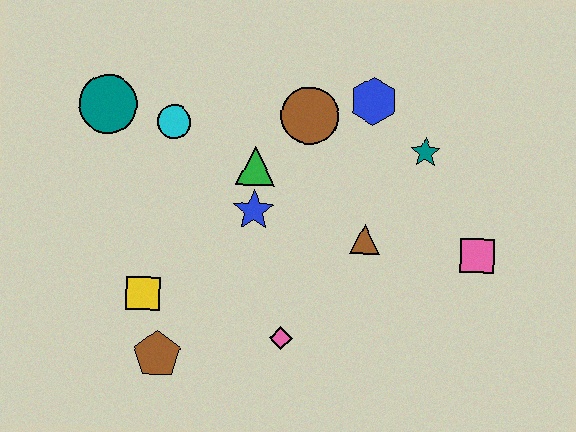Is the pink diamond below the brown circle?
Yes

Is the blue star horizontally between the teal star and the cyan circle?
Yes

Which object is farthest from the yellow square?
The pink square is farthest from the yellow square.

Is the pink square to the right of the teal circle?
Yes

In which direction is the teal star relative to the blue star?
The teal star is to the right of the blue star.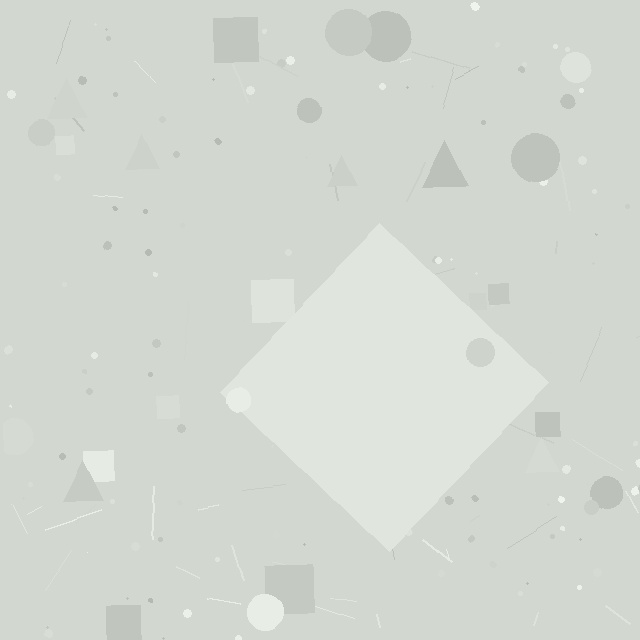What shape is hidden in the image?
A diamond is hidden in the image.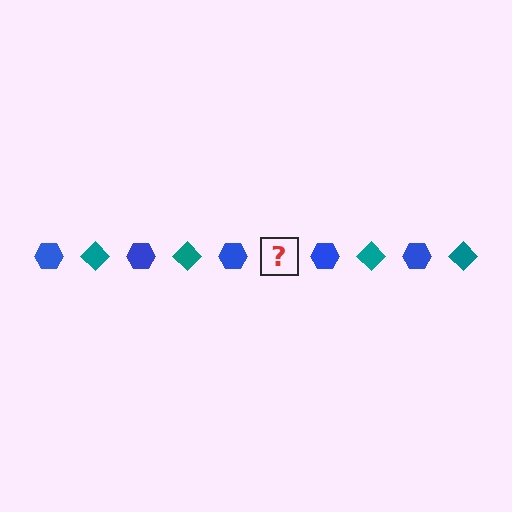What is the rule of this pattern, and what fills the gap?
The rule is that the pattern alternates between blue hexagon and teal diamond. The gap should be filled with a teal diamond.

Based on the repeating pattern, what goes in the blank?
The blank should be a teal diamond.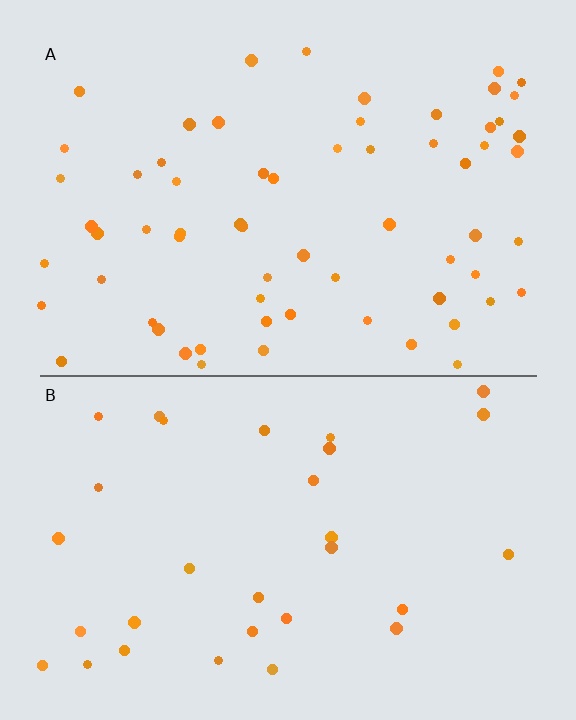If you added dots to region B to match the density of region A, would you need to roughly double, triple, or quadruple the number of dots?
Approximately double.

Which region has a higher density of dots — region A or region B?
A (the top).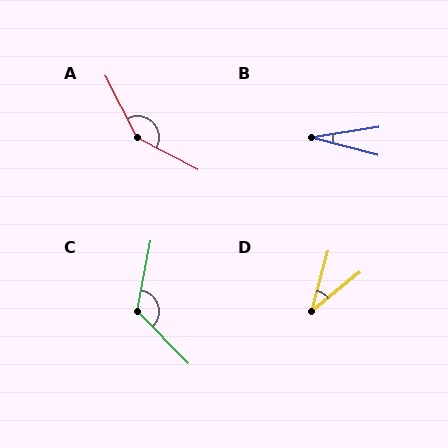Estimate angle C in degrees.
Approximately 125 degrees.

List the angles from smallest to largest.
B (23°), D (35°), C (125°), A (145°).